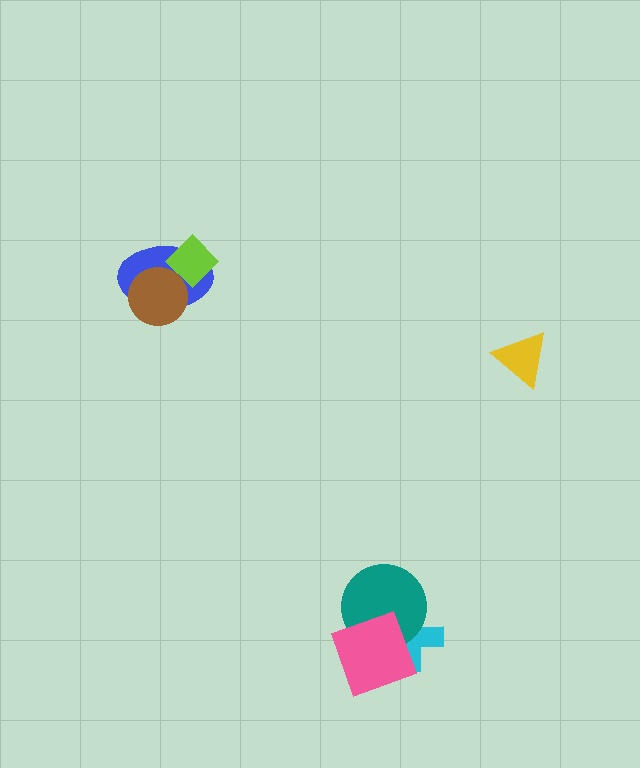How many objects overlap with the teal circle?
2 objects overlap with the teal circle.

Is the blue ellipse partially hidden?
Yes, it is partially covered by another shape.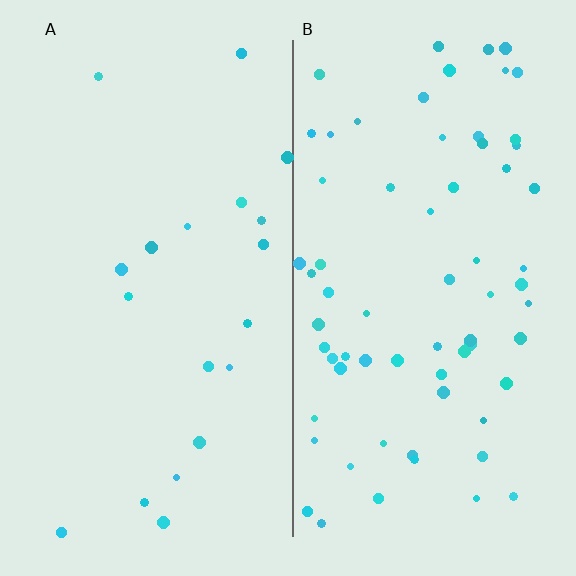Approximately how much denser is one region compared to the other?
Approximately 3.5× — region B over region A.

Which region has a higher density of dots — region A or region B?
B (the right).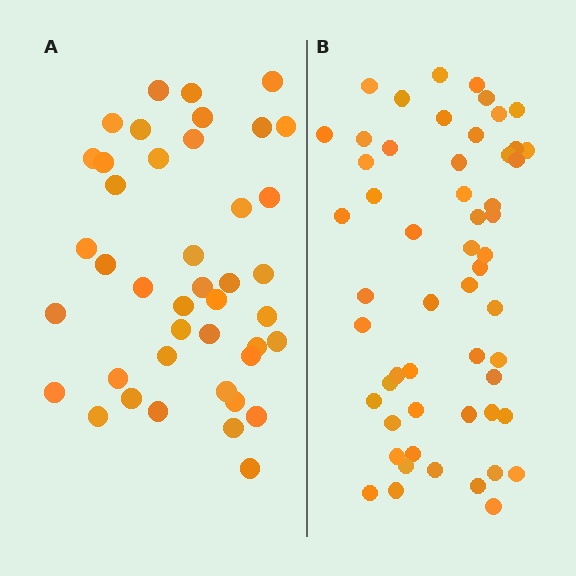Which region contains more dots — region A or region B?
Region B (the right region) has more dots.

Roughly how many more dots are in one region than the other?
Region B has approximately 15 more dots than region A.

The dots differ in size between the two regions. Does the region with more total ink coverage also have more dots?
No. Region A has more total ink coverage because its dots are larger, but region B actually contains more individual dots. Total area can be misleading — the number of items is what matters here.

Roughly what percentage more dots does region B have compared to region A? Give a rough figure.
About 30% more.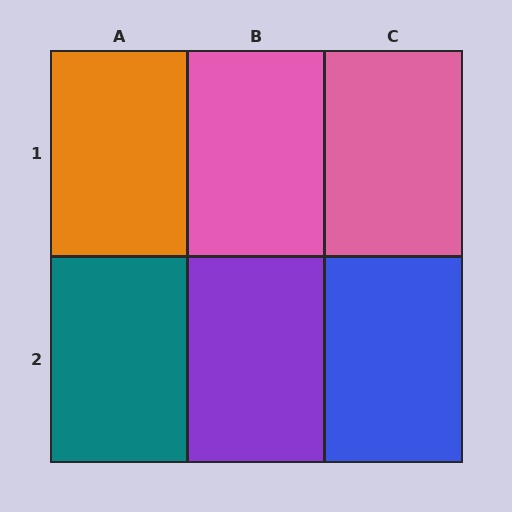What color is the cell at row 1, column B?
Pink.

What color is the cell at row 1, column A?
Orange.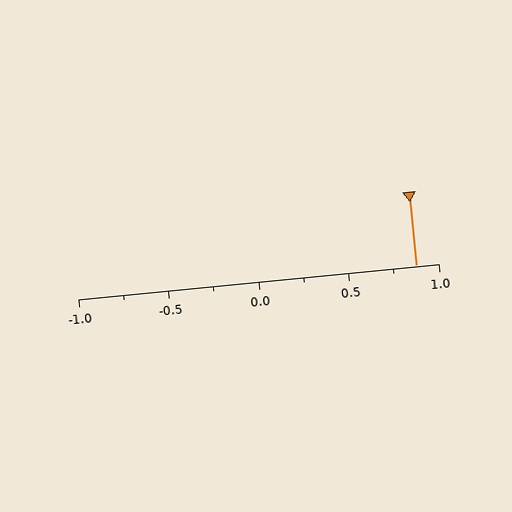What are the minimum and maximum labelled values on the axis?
The axis runs from -1.0 to 1.0.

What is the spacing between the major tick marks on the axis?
The major ticks are spaced 0.5 apart.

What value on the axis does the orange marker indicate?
The marker indicates approximately 0.88.